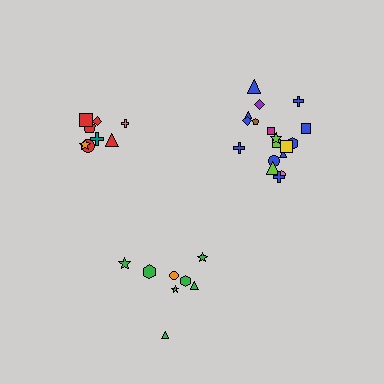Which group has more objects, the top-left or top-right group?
The top-right group.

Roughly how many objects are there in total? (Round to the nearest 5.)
Roughly 35 objects in total.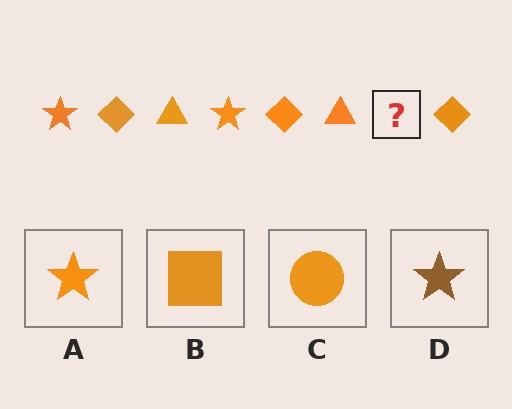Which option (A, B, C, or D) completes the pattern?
A.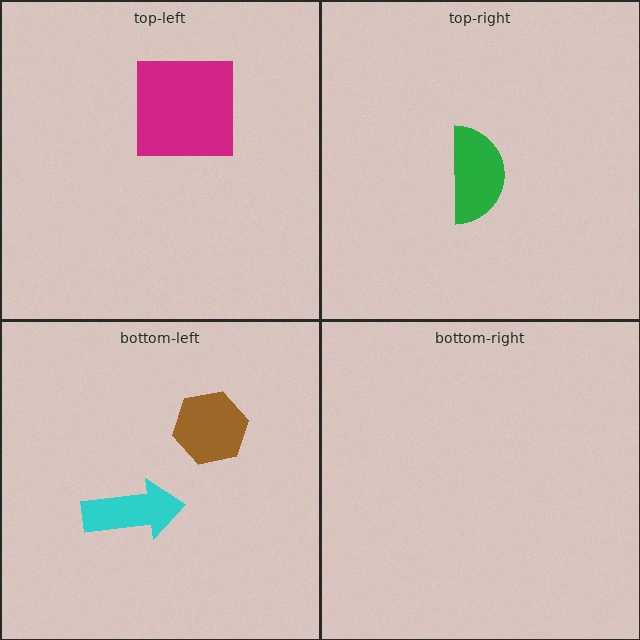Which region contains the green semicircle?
The top-right region.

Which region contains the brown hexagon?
The bottom-left region.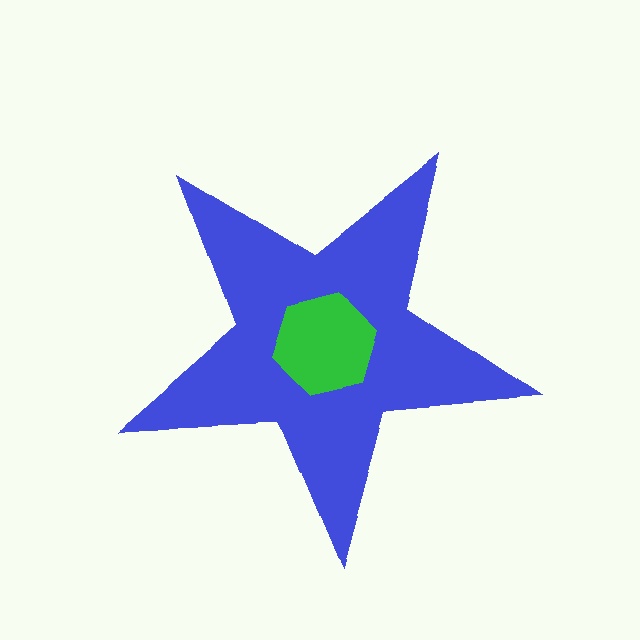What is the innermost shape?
The green hexagon.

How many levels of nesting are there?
2.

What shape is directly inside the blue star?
The green hexagon.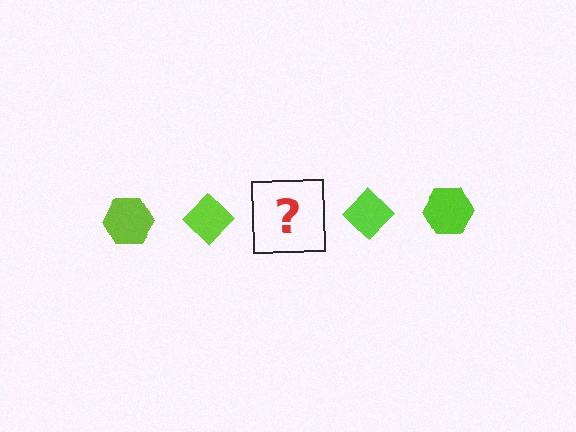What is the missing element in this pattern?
The missing element is a lime hexagon.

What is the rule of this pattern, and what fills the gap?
The rule is that the pattern cycles through hexagon, diamond shapes in lime. The gap should be filled with a lime hexagon.